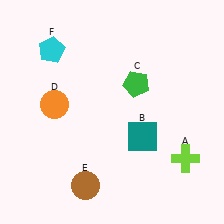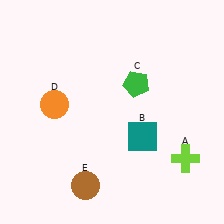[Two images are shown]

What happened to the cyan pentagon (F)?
The cyan pentagon (F) was removed in Image 2. It was in the top-left area of Image 1.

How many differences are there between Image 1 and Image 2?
There is 1 difference between the two images.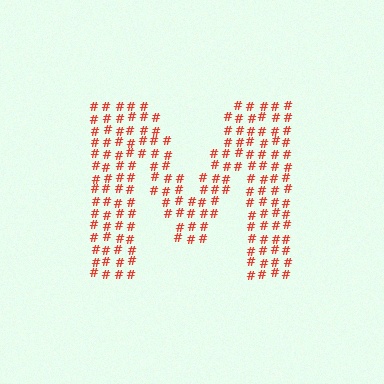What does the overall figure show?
The overall figure shows the letter M.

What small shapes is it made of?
It is made of small hash symbols.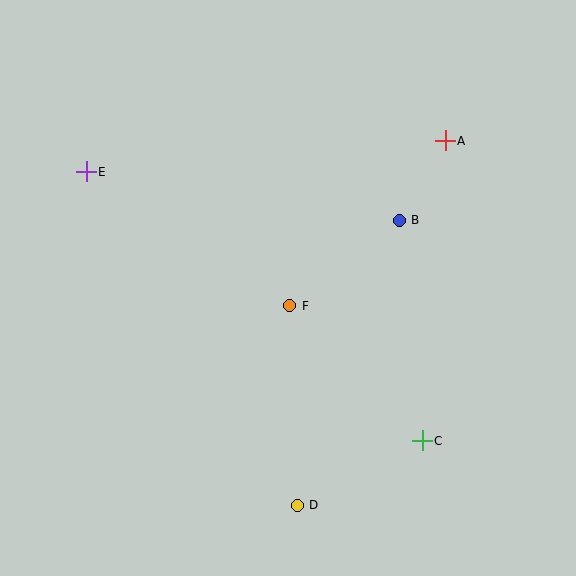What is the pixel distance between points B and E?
The distance between B and E is 317 pixels.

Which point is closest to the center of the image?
Point F at (290, 306) is closest to the center.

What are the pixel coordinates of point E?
Point E is at (86, 172).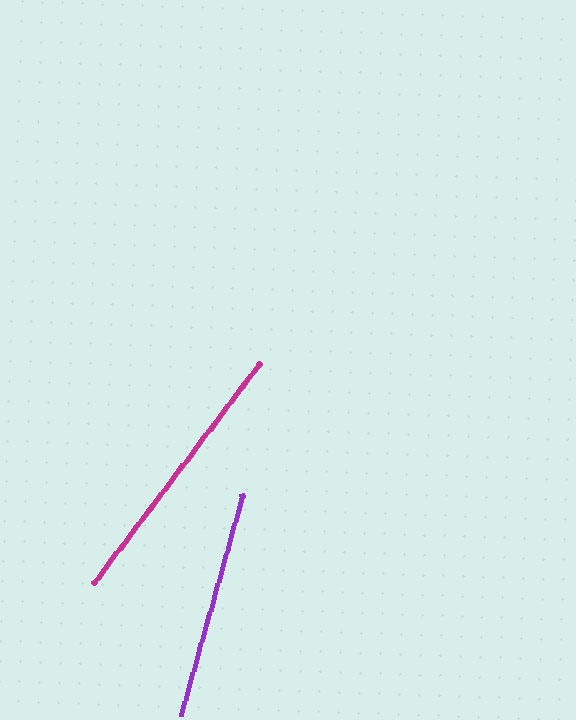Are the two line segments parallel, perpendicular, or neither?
Neither parallel nor perpendicular — they differ by about 21°.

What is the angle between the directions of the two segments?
Approximately 21 degrees.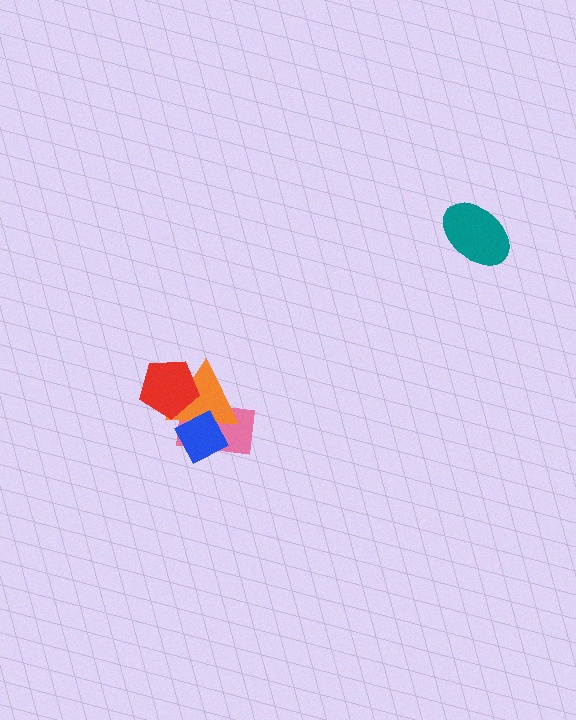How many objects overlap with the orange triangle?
3 objects overlap with the orange triangle.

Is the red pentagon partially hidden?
No, no other shape covers it.